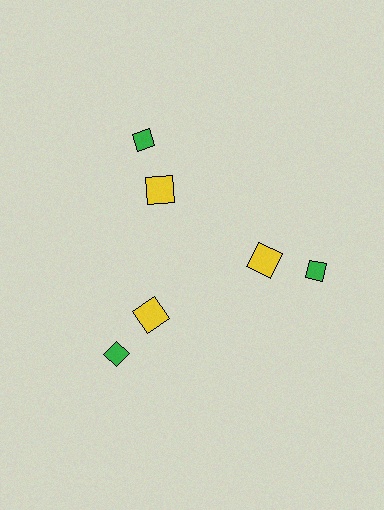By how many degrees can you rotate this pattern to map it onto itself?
The pattern maps onto itself every 120 degrees of rotation.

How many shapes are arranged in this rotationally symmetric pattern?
There are 6 shapes, arranged in 3 groups of 2.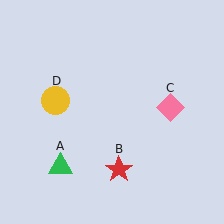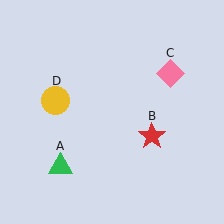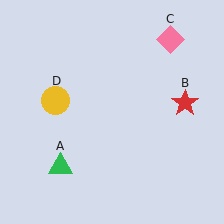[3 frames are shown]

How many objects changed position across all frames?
2 objects changed position: red star (object B), pink diamond (object C).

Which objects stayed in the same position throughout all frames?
Green triangle (object A) and yellow circle (object D) remained stationary.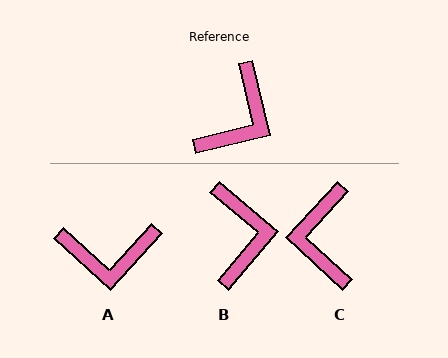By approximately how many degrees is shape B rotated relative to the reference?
Approximately 36 degrees counter-clockwise.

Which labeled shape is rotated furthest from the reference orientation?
C, about 147 degrees away.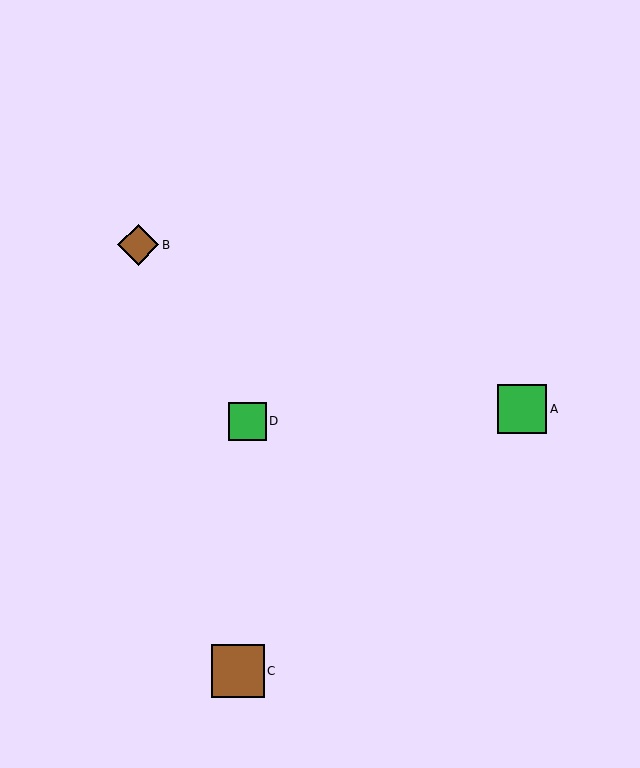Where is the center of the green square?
The center of the green square is at (522, 409).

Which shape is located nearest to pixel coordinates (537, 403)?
The green square (labeled A) at (522, 409) is nearest to that location.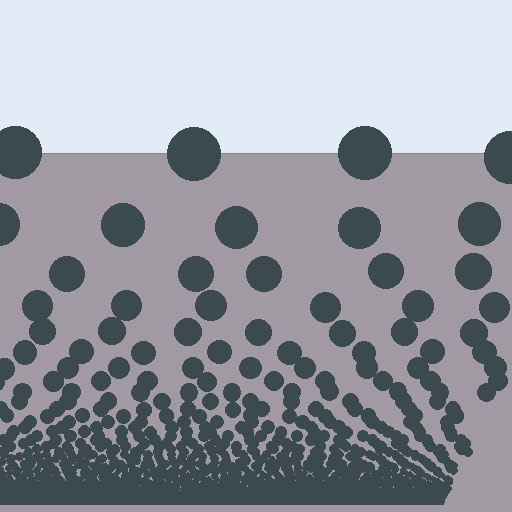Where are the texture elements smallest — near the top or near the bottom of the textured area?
Near the bottom.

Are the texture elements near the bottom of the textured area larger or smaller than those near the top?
Smaller. The gradient is inverted — elements near the bottom are smaller and denser.